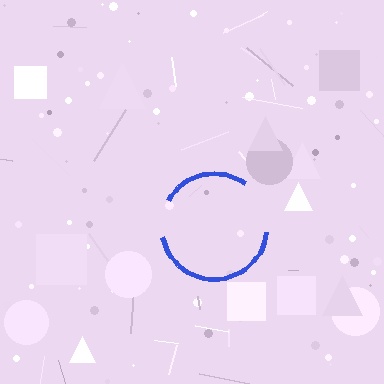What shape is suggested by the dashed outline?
The dashed outline suggests a circle.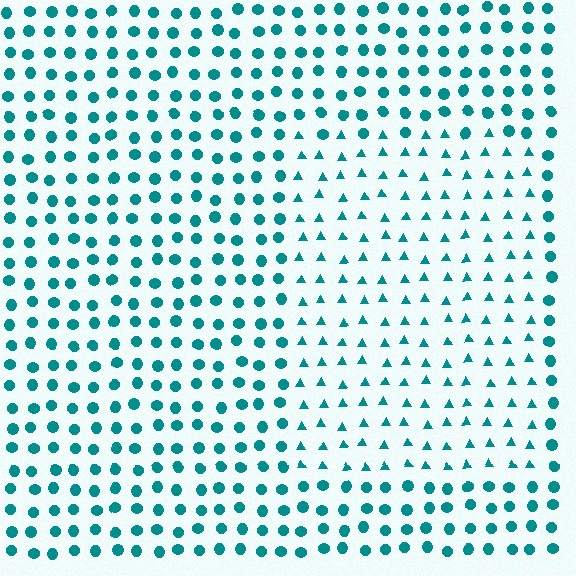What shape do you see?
I see a rectangle.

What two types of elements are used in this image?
The image uses triangles inside the rectangle region and circles outside it.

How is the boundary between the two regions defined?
The boundary is defined by a change in element shape: triangles inside vs. circles outside. All elements share the same color and spacing.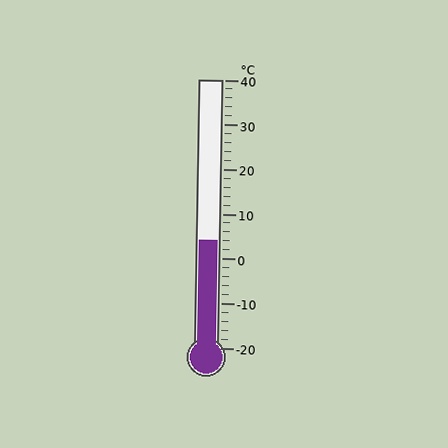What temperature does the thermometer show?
The thermometer shows approximately 4°C.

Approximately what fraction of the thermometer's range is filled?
The thermometer is filled to approximately 40% of its range.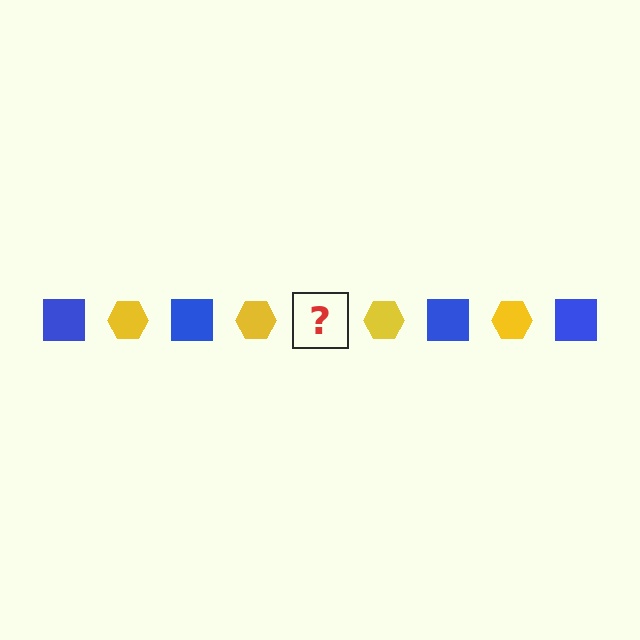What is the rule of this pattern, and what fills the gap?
The rule is that the pattern alternates between blue square and yellow hexagon. The gap should be filled with a blue square.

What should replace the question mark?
The question mark should be replaced with a blue square.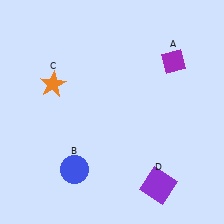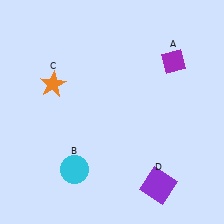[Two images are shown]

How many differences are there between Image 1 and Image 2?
There is 1 difference between the two images.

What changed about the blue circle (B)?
In Image 1, B is blue. In Image 2, it changed to cyan.